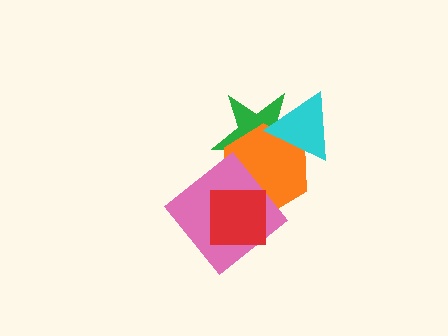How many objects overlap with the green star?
2 objects overlap with the green star.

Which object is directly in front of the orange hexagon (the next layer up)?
The cyan triangle is directly in front of the orange hexagon.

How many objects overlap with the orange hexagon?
4 objects overlap with the orange hexagon.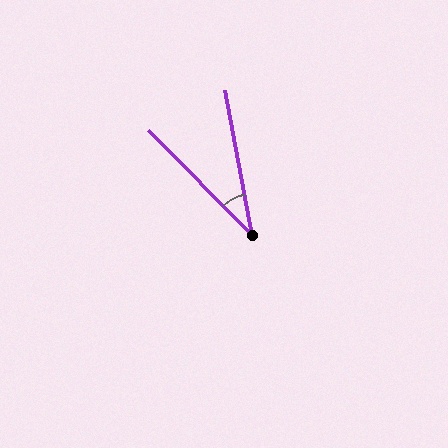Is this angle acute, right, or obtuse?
It is acute.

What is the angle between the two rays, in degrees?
Approximately 34 degrees.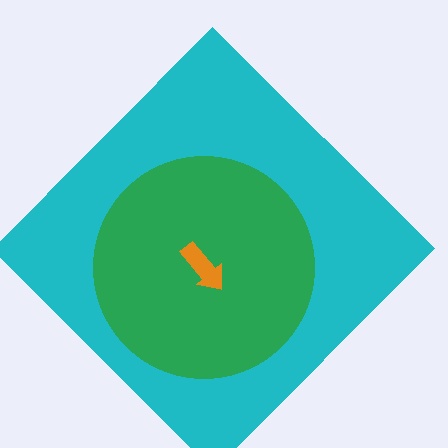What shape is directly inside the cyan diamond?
The green circle.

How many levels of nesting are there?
3.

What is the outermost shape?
The cyan diamond.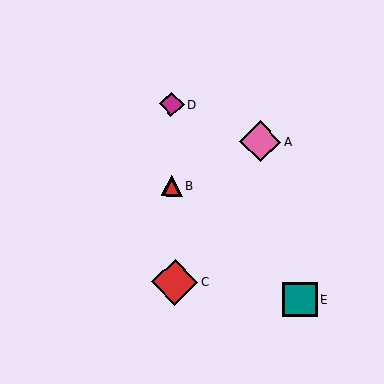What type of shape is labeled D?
Shape D is a magenta diamond.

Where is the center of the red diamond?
The center of the red diamond is at (175, 282).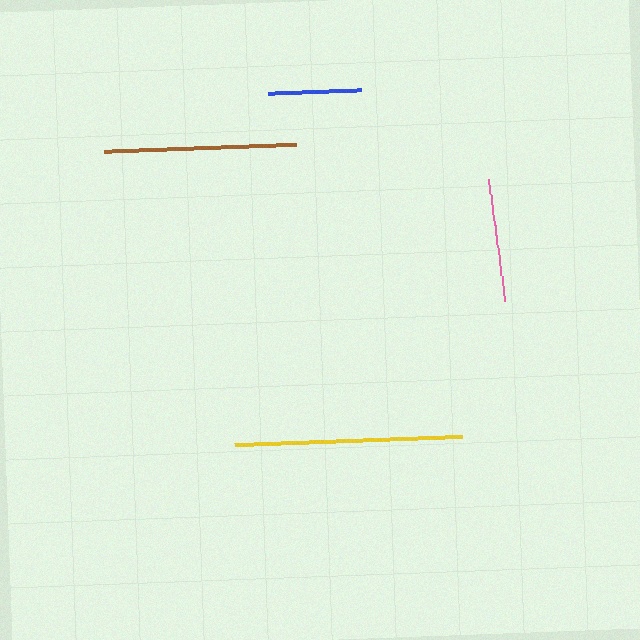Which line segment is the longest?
The yellow line is the longest at approximately 228 pixels.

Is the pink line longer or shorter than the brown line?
The brown line is longer than the pink line.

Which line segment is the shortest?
The blue line is the shortest at approximately 93 pixels.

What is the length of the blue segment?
The blue segment is approximately 93 pixels long.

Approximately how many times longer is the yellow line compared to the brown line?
The yellow line is approximately 1.2 times the length of the brown line.